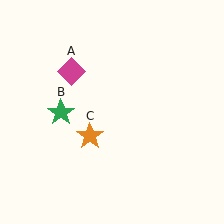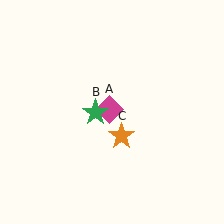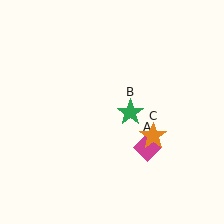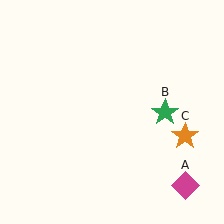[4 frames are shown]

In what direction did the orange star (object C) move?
The orange star (object C) moved right.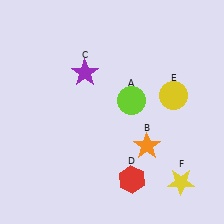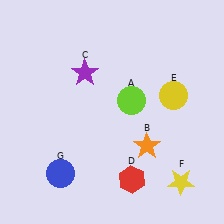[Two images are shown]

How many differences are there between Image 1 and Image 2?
There is 1 difference between the two images.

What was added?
A blue circle (G) was added in Image 2.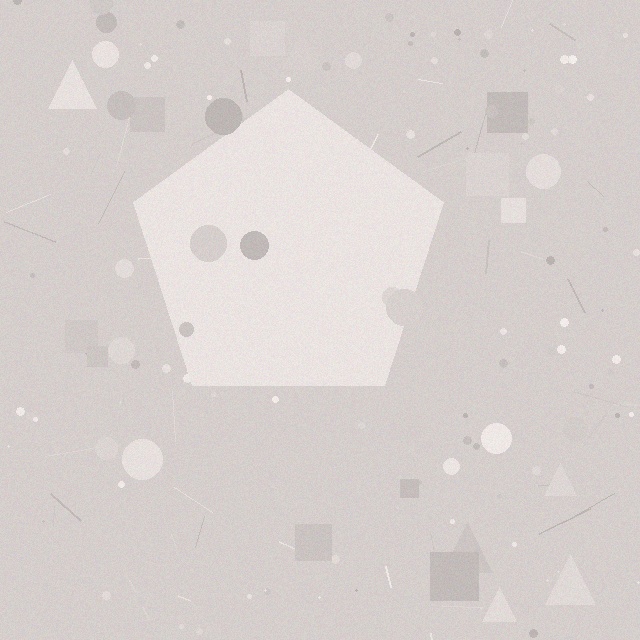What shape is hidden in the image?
A pentagon is hidden in the image.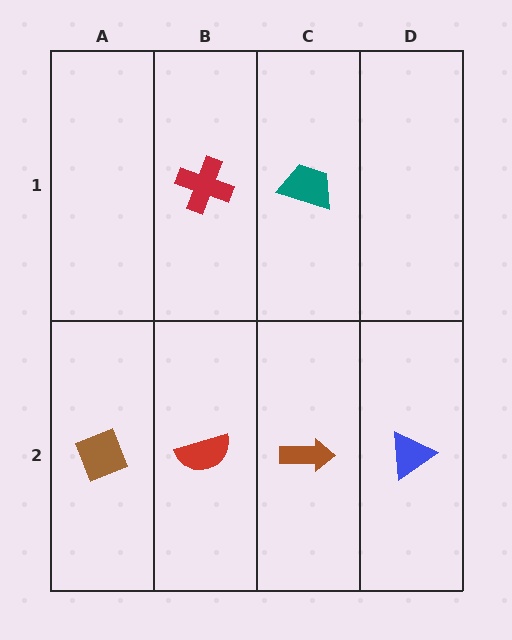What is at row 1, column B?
A red cross.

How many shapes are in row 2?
4 shapes.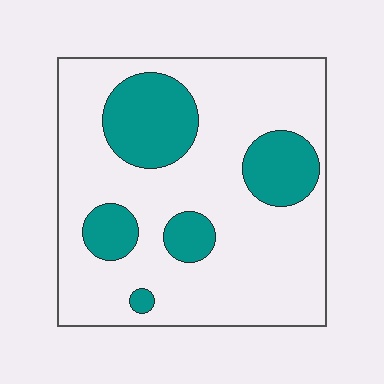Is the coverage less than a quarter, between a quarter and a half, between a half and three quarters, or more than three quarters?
Less than a quarter.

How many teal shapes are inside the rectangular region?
5.